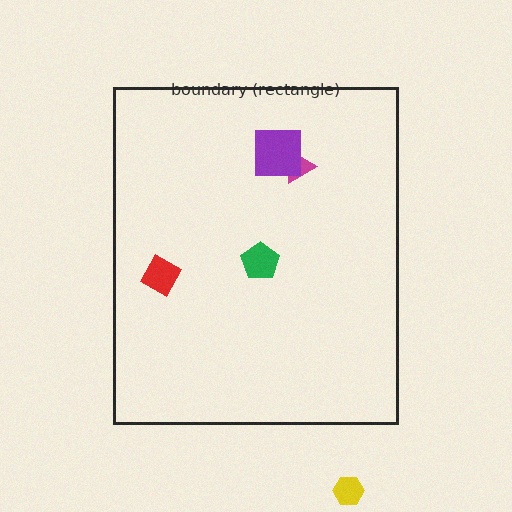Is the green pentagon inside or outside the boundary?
Inside.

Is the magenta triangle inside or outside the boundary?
Inside.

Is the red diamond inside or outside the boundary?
Inside.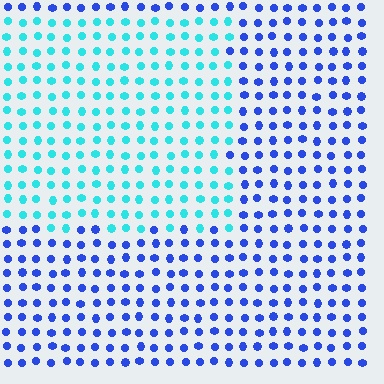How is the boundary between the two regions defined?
The boundary is defined purely by a slight shift in hue (about 50 degrees). Spacing, size, and orientation are identical on both sides.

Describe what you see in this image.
The image is filled with small blue elements in a uniform arrangement. A rectangle-shaped region is visible where the elements are tinted to a slightly different hue, forming a subtle color boundary.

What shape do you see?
I see a rectangle.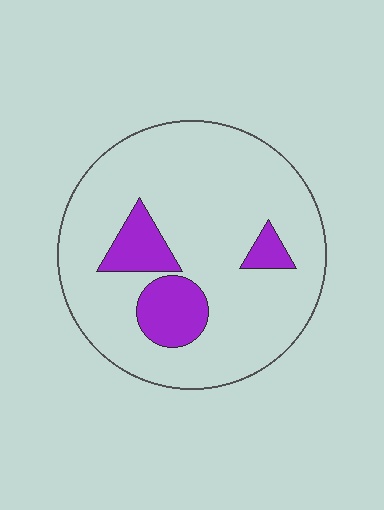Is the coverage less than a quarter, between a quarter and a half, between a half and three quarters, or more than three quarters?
Less than a quarter.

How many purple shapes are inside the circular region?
3.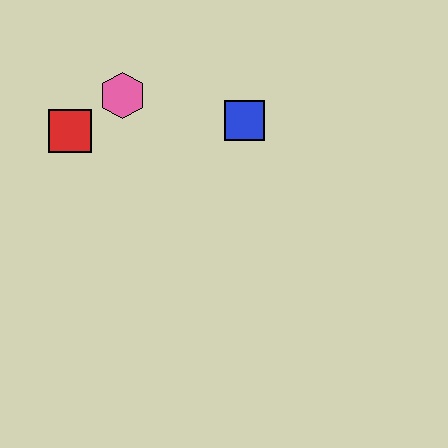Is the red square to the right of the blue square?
No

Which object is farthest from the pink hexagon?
The blue square is farthest from the pink hexagon.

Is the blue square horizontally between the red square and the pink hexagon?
No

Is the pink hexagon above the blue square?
Yes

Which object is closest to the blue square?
The pink hexagon is closest to the blue square.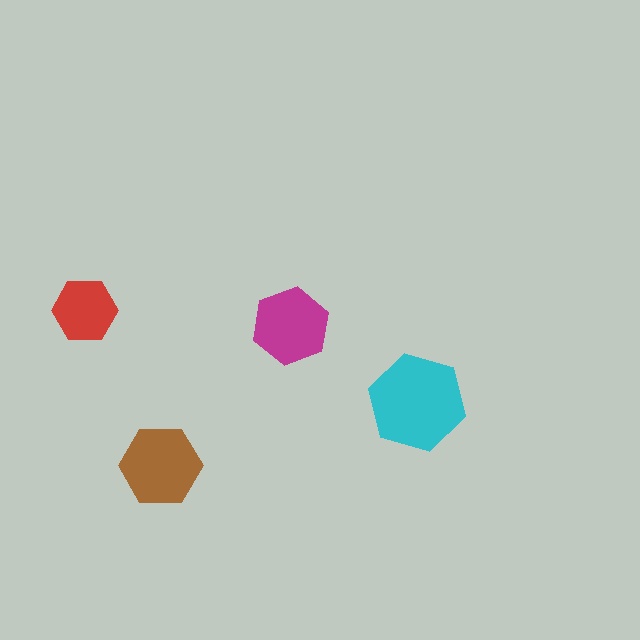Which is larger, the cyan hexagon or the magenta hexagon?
The cyan one.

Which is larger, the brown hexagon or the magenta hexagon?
The brown one.